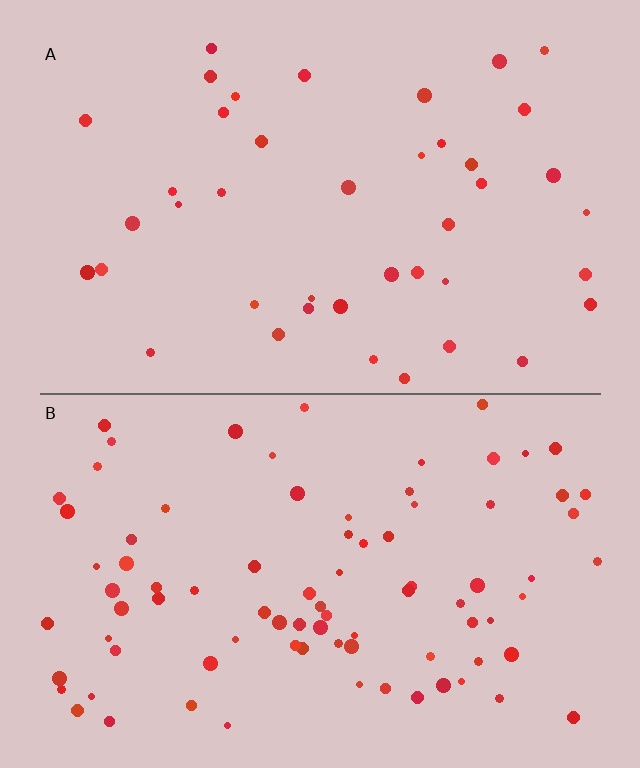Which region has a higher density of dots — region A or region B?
B (the bottom).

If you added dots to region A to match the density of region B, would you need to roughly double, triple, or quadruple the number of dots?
Approximately double.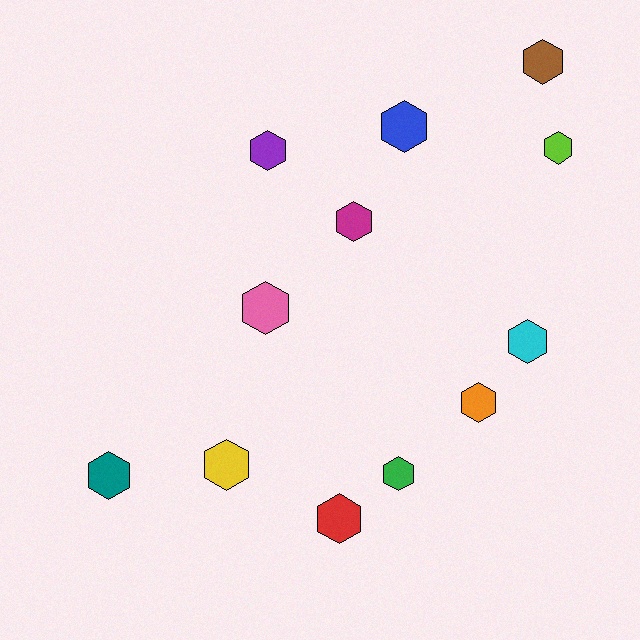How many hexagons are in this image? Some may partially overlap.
There are 12 hexagons.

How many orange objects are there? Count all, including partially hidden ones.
There is 1 orange object.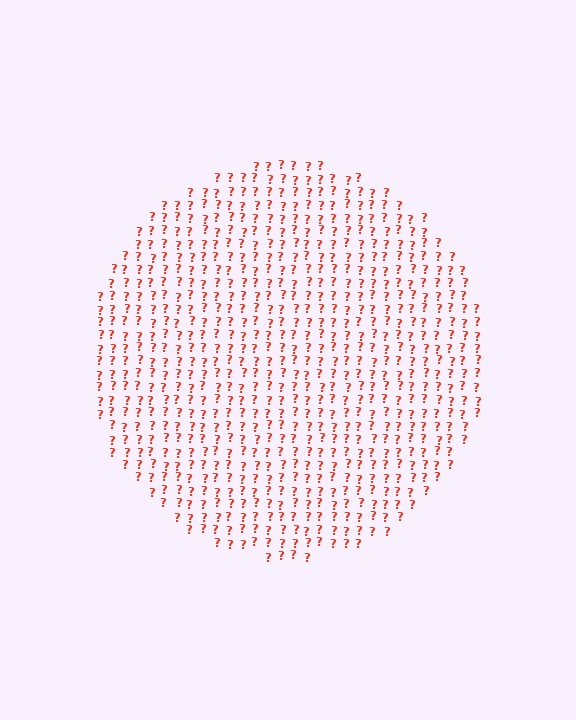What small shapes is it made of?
It is made of small question marks.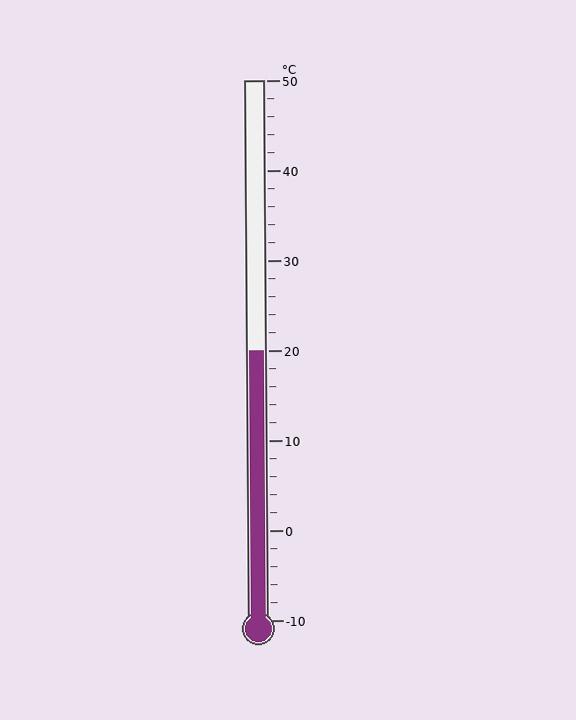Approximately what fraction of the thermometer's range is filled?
The thermometer is filled to approximately 50% of its range.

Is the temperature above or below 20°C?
The temperature is at 20°C.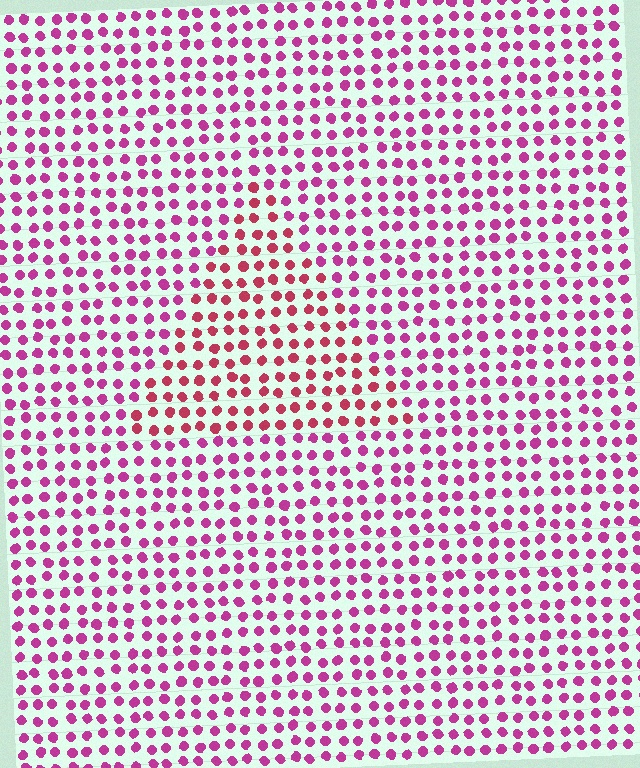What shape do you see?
I see a triangle.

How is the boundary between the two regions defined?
The boundary is defined purely by a slight shift in hue (about 28 degrees). Spacing, size, and orientation are identical on both sides.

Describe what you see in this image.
The image is filled with small magenta elements in a uniform arrangement. A triangle-shaped region is visible where the elements are tinted to a slightly different hue, forming a subtle color boundary.